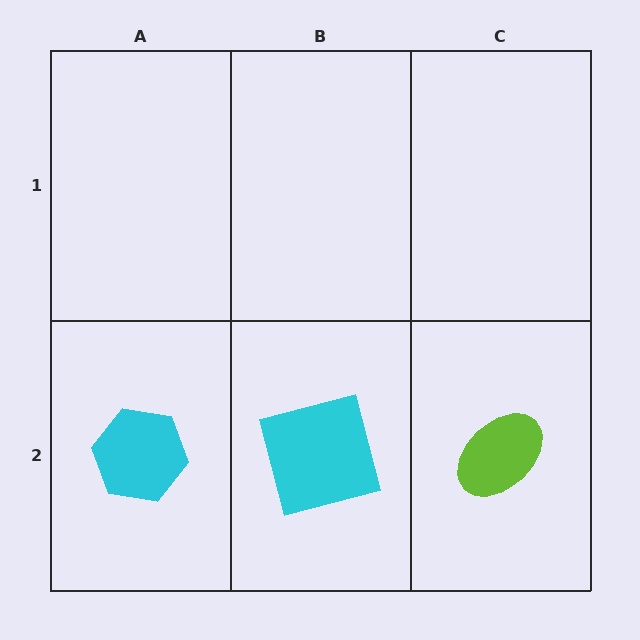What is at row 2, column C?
A lime ellipse.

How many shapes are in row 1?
0 shapes.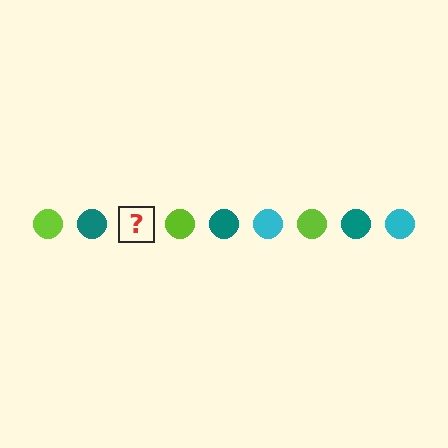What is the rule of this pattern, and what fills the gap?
The rule is that the pattern cycles through lime, teal, cyan circles. The gap should be filled with a cyan circle.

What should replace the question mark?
The question mark should be replaced with a cyan circle.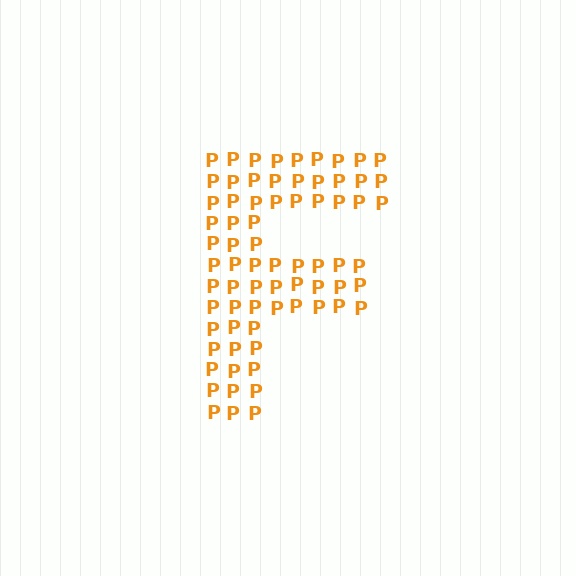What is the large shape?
The large shape is the letter F.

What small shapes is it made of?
It is made of small letter P's.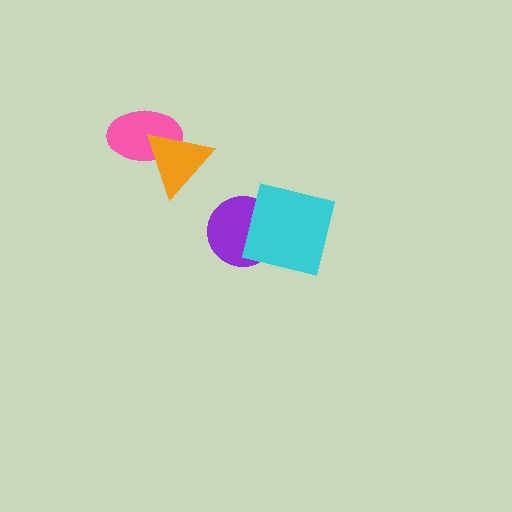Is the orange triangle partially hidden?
No, no other shape covers it.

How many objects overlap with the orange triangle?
1 object overlaps with the orange triangle.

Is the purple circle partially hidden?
Yes, it is partially covered by another shape.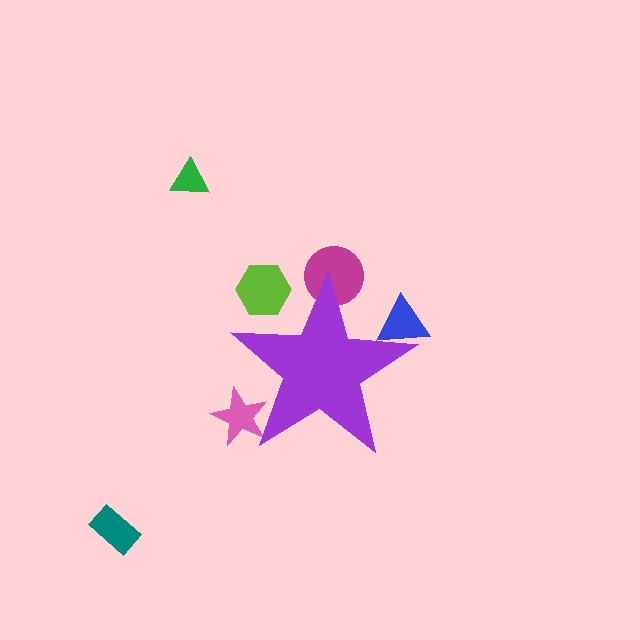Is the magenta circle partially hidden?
Yes, the magenta circle is partially hidden behind the purple star.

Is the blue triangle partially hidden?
Yes, the blue triangle is partially hidden behind the purple star.